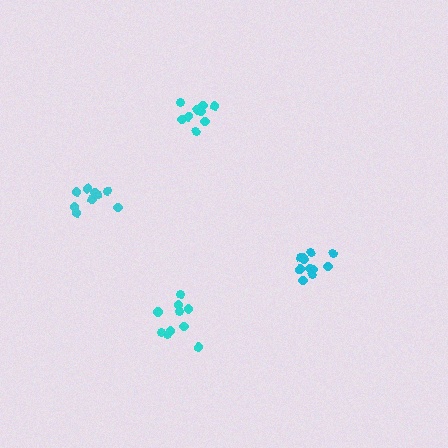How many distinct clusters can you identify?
There are 4 distinct clusters.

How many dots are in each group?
Group 1: 9 dots, Group 2: 9 dots, Group 3: 10 dots, Group 4: 11 dots (39 total).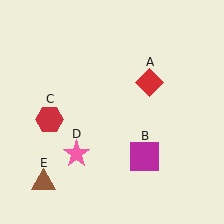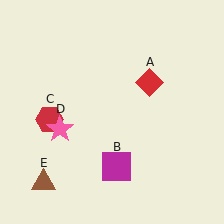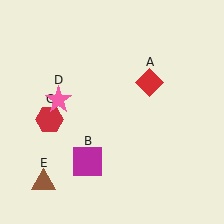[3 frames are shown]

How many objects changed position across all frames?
2 objects changed position: magenta square (object B), pink star (object D).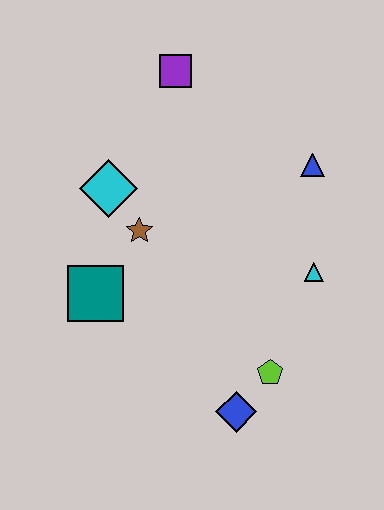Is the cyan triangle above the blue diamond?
Yes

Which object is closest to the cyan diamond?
The brown star is closest to the cyan diamond.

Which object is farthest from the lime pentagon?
The purple square is farthest from the lime pentagon.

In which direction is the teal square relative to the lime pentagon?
The teal square is to the left of the lime pentagon.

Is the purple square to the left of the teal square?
No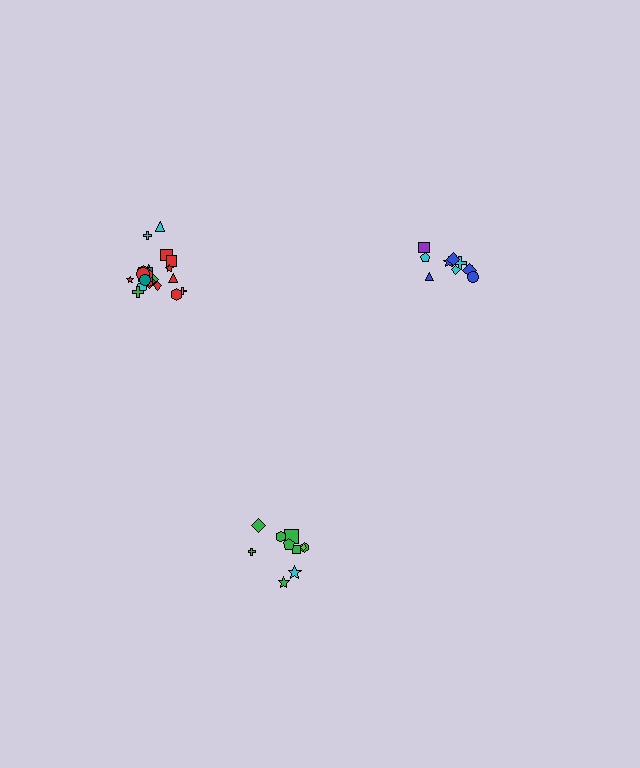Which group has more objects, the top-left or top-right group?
The top-left group.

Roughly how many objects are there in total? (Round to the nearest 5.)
Roughly 40 objects in total.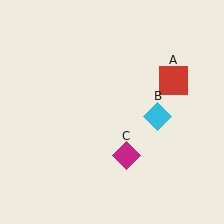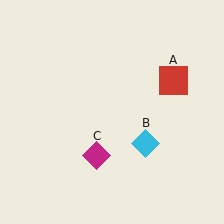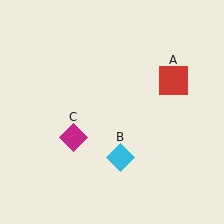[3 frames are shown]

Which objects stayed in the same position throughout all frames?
Red square (object A) remained stationary.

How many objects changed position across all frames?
2 objects changed position: cyan diamond (object B), magenta diamond (object C).